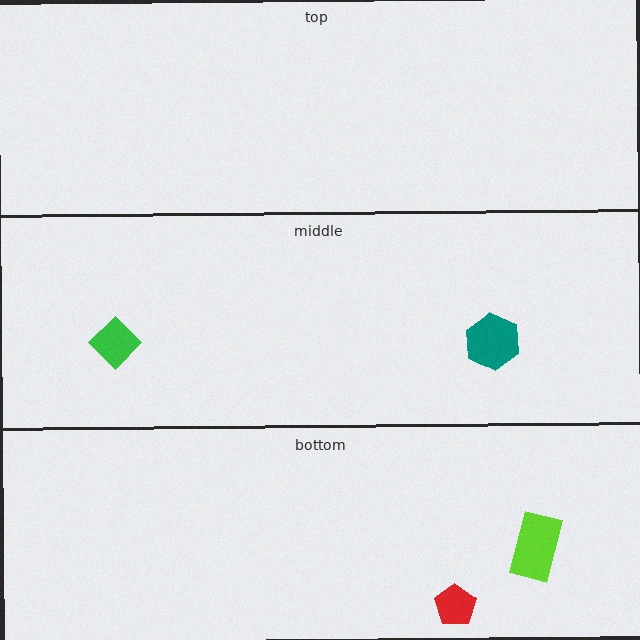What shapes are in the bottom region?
The red pentagon, the lime rectangle.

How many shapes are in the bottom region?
2.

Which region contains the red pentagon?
The bottom region.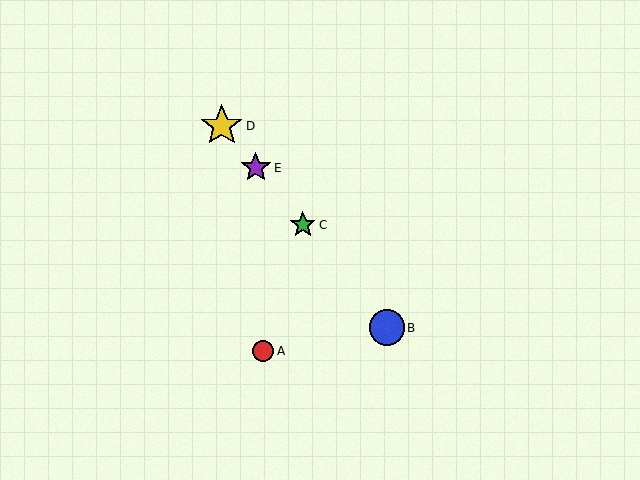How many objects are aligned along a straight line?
4 objects (B, C, D, E) are aligned along a straight line.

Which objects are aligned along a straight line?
Objects B, C, D, E are aligned along a straight line.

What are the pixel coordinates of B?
Object B is at (387, 328).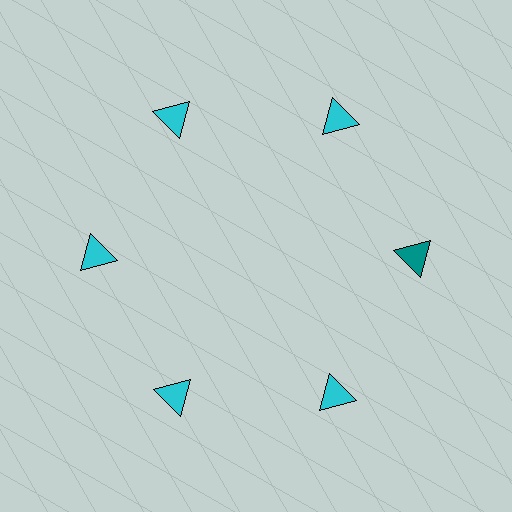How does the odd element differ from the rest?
It has a different color: teal instead of cyan.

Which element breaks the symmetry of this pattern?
The teal triangle at roughly the 3 o'clock position breaks the symmetry. All other shapes are cyan triangles.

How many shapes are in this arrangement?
There are 6 shapes arranged in a ring pattern.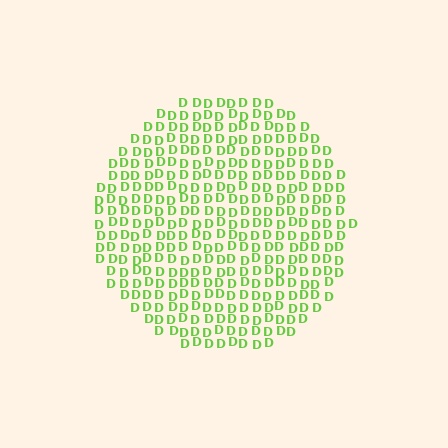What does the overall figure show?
The overall figure shows a circle.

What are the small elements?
The small elements are letter D's.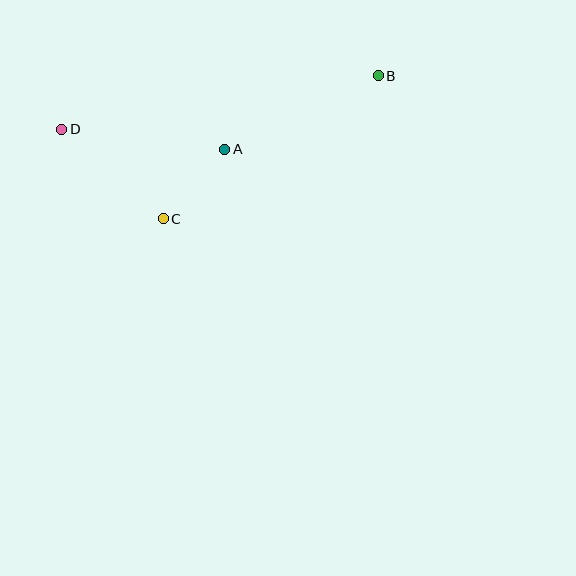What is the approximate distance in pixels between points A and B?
The distance between A and B is approximately 170 pixels.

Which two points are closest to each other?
Points A and C are closest to each other.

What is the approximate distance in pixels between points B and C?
The distance between B and C is approximately 258 pixels.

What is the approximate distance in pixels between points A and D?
The distance between A and D is approximately 164 pixels.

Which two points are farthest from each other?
Points B and D are farthest from each other.